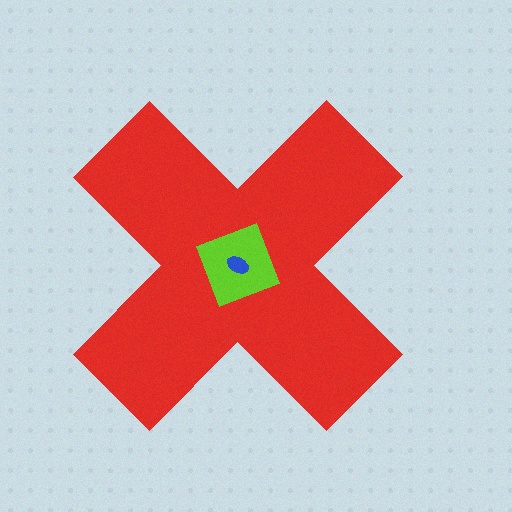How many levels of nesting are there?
3.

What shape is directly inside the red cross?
The lime diamond.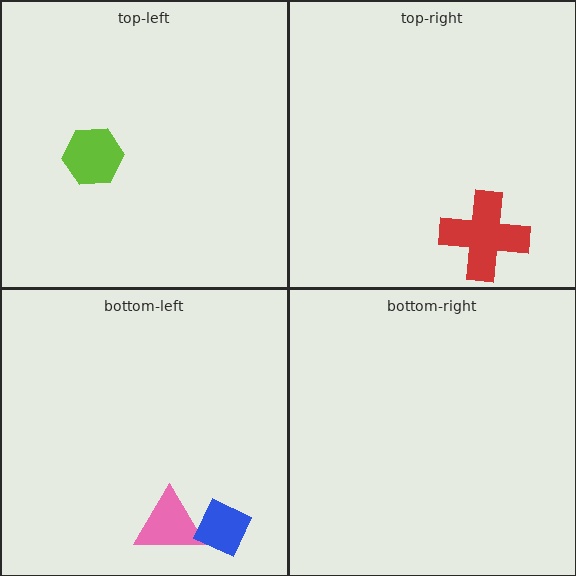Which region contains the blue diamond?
The bottom-left region.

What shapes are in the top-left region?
The lime hexagon.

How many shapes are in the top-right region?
1.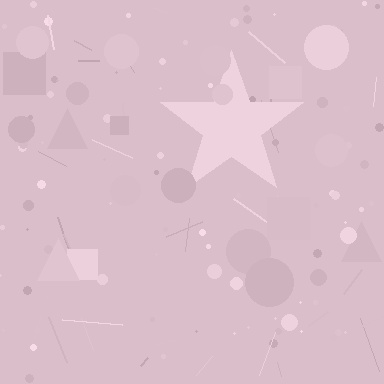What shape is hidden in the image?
A star is hidden in the image.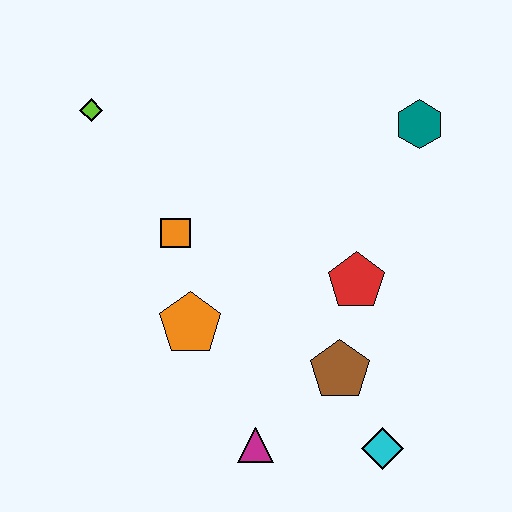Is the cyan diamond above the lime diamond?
No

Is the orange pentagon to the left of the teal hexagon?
Yes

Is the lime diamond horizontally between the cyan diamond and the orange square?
No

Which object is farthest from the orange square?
The cyan diamond is farthest from the orange square.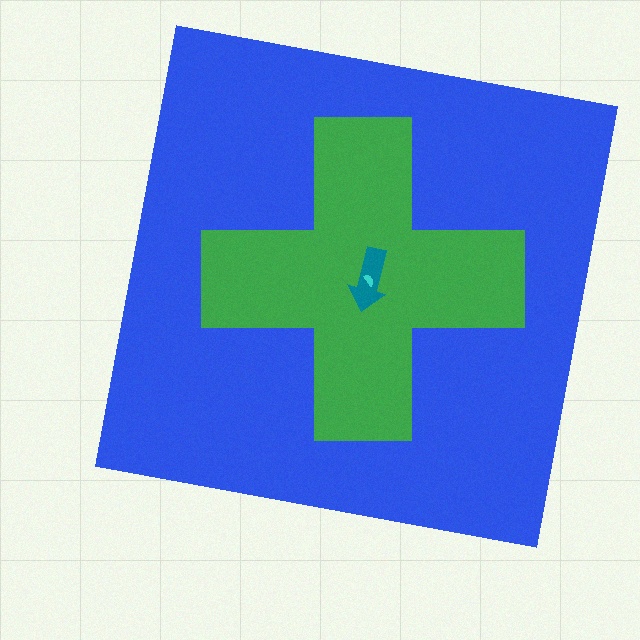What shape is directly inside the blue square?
The green cross.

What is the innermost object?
The cyan semicircle.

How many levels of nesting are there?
4.